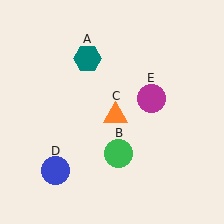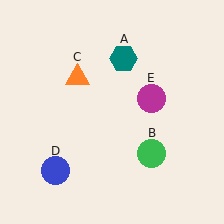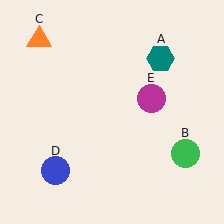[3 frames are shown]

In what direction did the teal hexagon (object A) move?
The teal hexagon (object A) moved right.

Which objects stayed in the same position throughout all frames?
Blue circle (object D) and magenta circle (object E) remained stationary.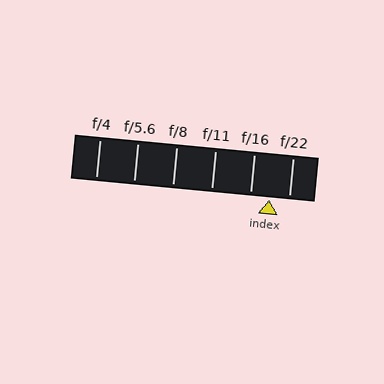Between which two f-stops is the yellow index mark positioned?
The index mark is between f/16 and f/22.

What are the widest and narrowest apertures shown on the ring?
The widest aperture shown is f/4 and the narrowest is f/22.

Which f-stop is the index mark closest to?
The index mark is closest to f/16.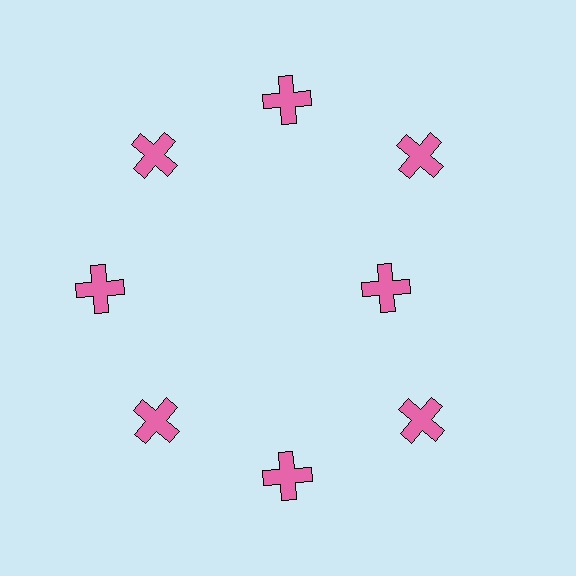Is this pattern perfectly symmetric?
No. The 8 pink crosses are arranged in a ring, but one element near the 3 o'clock position is pulled inward toward the center, breaking the 8-fold rotational symmetry.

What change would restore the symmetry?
The symmetry would be restored by moving it outward, back onto the ring so that all 8 crosses sit at equal angles and equal distance from the center.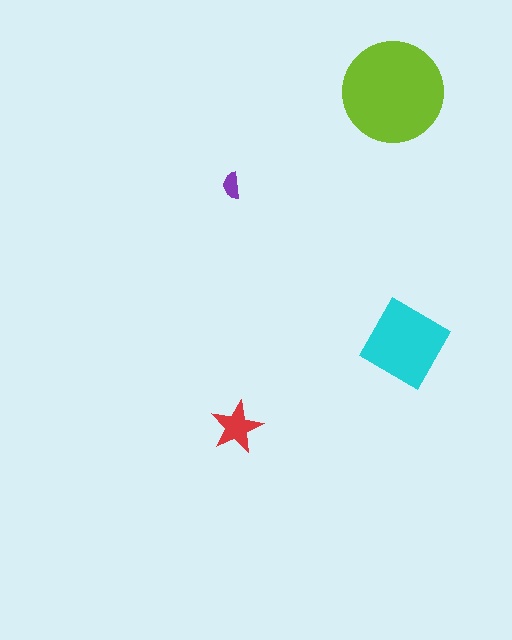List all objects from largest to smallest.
The lime circle, the cyan square, the red star, the purple semicircle.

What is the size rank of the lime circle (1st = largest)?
1st.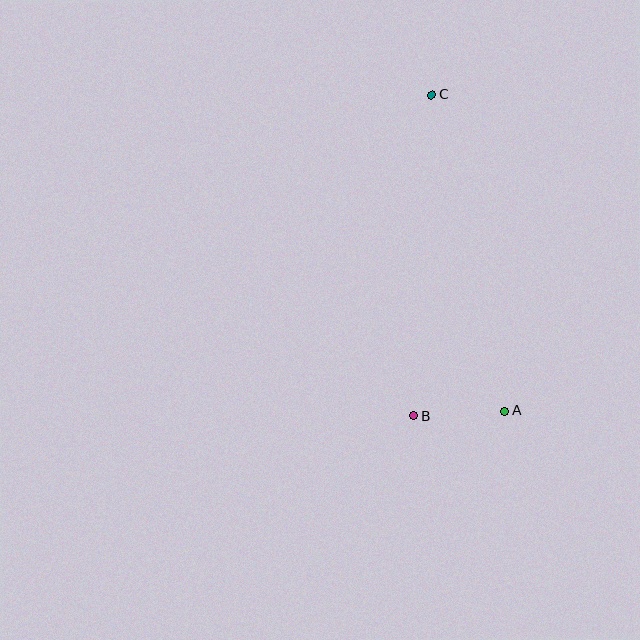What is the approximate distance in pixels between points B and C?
The distance between B and C is approximately 321 pixels.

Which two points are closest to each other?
Points A and B are closest to each other.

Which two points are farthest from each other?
Points A and C are farthest from each other.